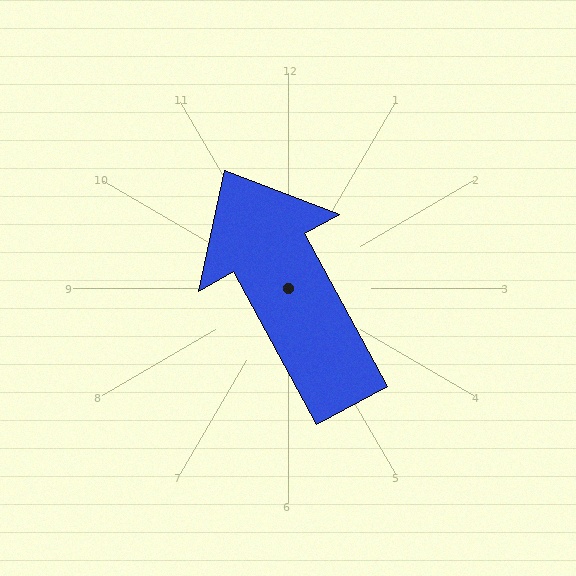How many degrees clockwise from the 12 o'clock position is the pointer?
Approximately 331 degrees.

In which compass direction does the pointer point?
Northwest.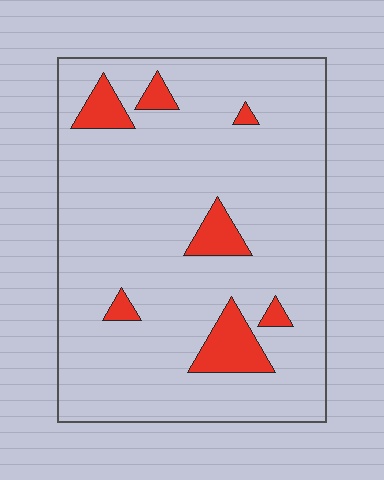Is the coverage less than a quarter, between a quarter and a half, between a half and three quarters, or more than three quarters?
Less than a quarter.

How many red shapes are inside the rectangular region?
7.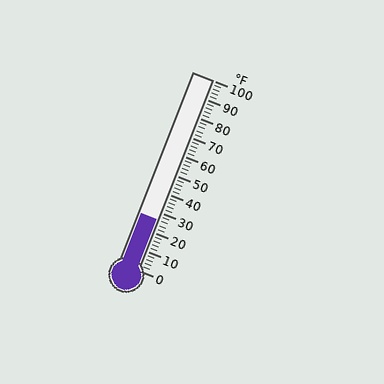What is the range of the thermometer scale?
The thermometer scale ranges from 0°F to 100°F.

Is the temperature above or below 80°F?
The temperature is below 80°F.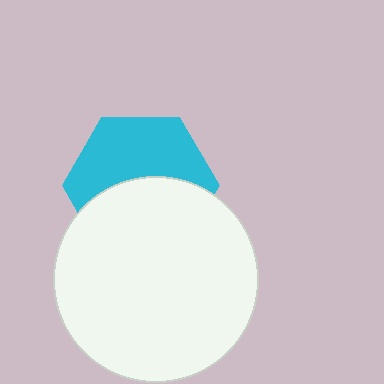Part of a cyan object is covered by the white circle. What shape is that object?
It is a hexagon.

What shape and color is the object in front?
The object in front is a white circle.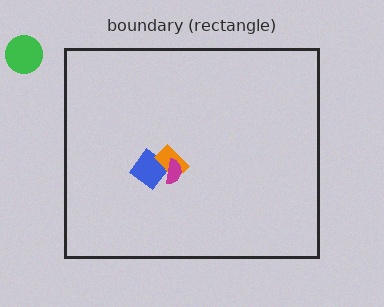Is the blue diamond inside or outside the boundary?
Inside.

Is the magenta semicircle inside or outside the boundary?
Inside.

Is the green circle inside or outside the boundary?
Outside.